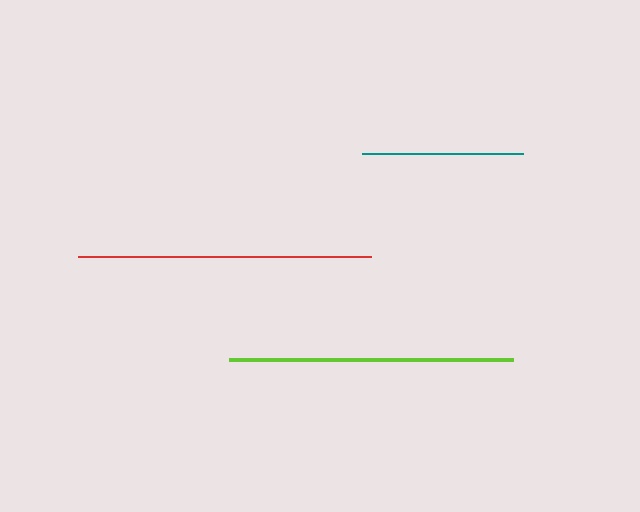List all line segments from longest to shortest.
From longest to shortest: red, lime, teal.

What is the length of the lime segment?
The lime segment is approximately 284 pixels long.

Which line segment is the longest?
The red line is the longest at approximately 293 pixels.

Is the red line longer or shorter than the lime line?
The red line is longer than the lime line.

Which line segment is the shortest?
The teal line is the shortest at approximately 160 pixels.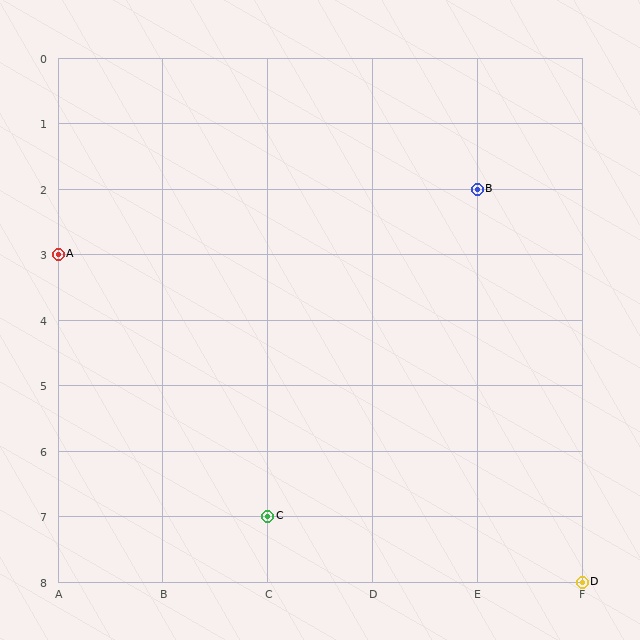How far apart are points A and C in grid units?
Points A and C are 2 columns and 4 rows apart (about 4.5 grid units diagonally).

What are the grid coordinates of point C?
Point C is at grid coordinates (C, 7).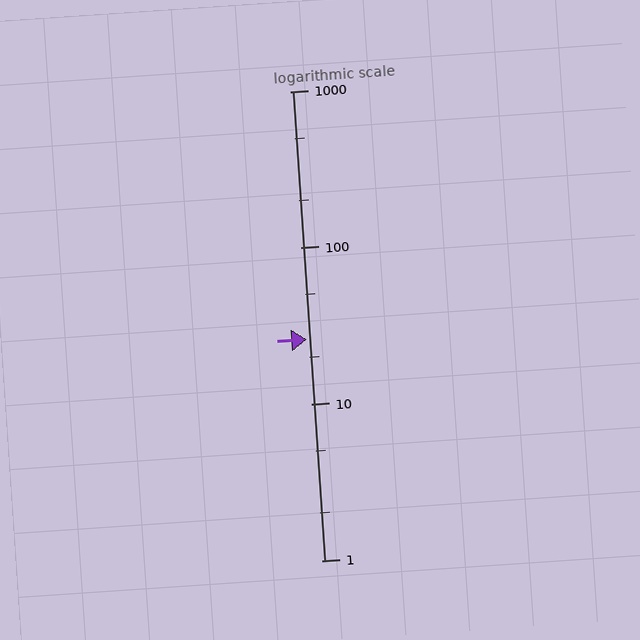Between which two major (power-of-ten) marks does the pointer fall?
The pointer is between 10 and 100.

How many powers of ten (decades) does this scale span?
The scale spans 3 decades, from 1 to 1000.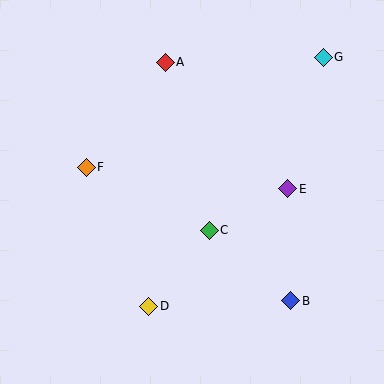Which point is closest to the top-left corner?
Point A is closest to the top-left corner.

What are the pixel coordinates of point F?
Point F is at (86, 167).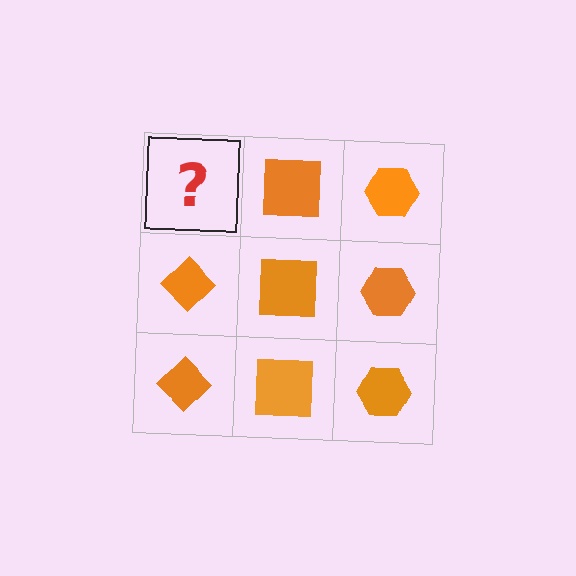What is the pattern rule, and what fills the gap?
The rule is that each column has a consistent shape. The gap should be filled with an orange diamond.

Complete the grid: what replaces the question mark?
The question mark should be replaced with an orange diamond.